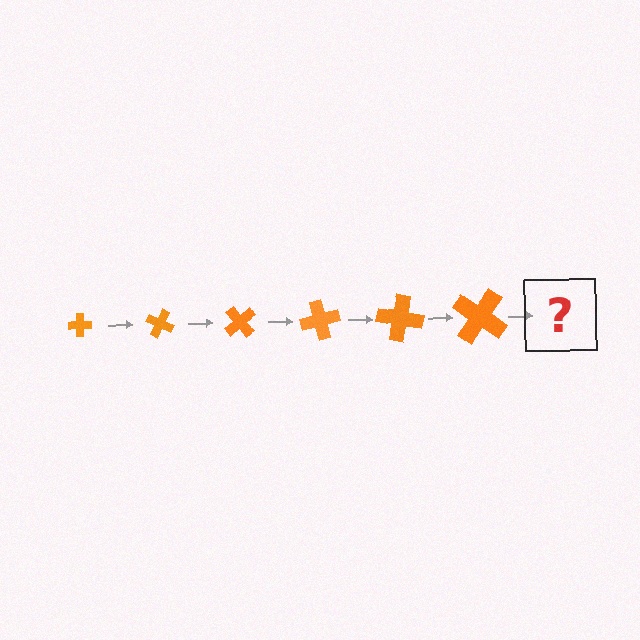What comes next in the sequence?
The next element should be a cross, larger than the previous one and rotated 150 degrees from the start.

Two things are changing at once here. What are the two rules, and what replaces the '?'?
The two rules are that the cross grows larger each step and it rotates 25 degrees each step. The '?' should be a cross, larger than the previous one and rotated 150 degrees from the start.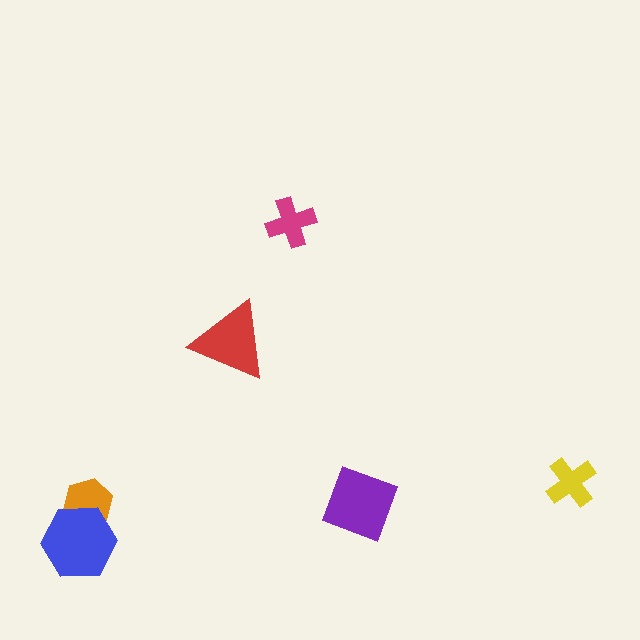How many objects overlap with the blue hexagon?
1 object overlaps with the blue hexagon.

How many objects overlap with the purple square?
0 objects overlap with the purple square.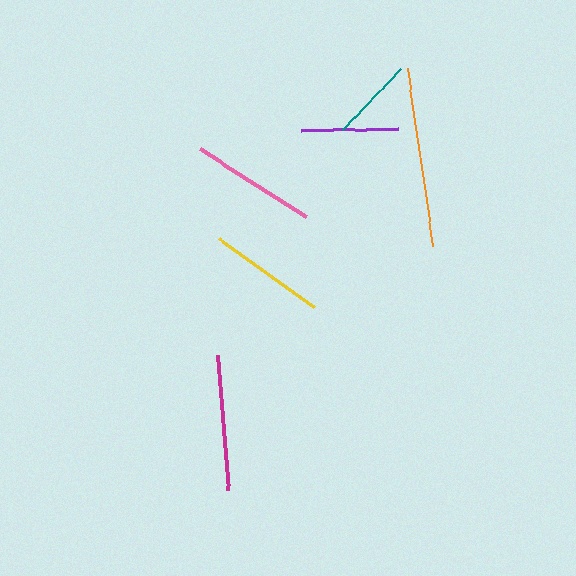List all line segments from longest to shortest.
From longest to shortest: orange, magenta, pink, yellow, purple, teal.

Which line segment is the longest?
The orange line is the longest at approximately 180 pixels.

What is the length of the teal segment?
The teal segment is approximately 84 pixels long.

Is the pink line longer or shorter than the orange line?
The orange line is longer than the pink line.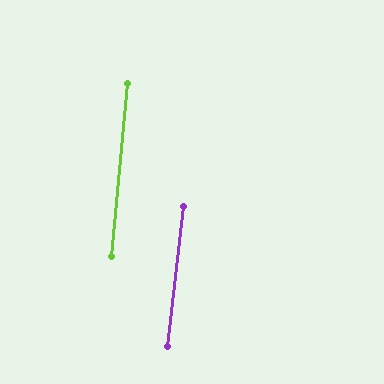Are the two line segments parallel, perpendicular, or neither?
Parallel — their directions differ by only 1.2°.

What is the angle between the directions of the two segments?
Approximately 1 degree.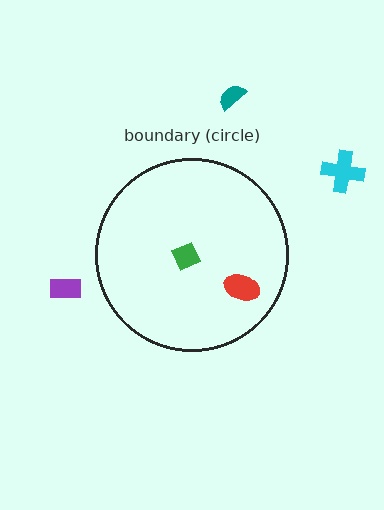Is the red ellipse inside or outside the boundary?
Inside.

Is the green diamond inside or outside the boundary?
Inside.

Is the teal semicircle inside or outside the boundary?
Outside.